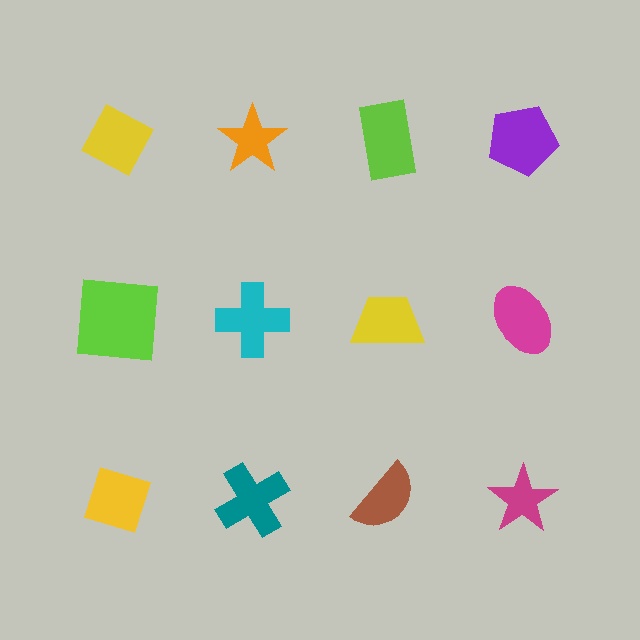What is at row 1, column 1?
A yellow diamond.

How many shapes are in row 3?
4 shapes.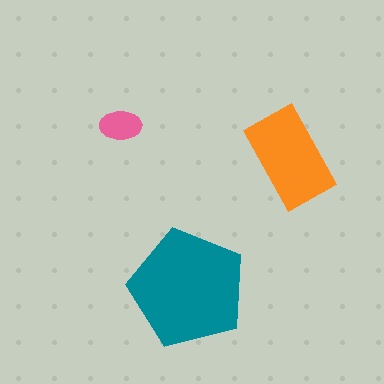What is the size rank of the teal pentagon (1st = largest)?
1st.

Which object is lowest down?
The teal pentagon is bottommost.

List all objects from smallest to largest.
The pink ellipse, the orange rectangle, the teal pentagon.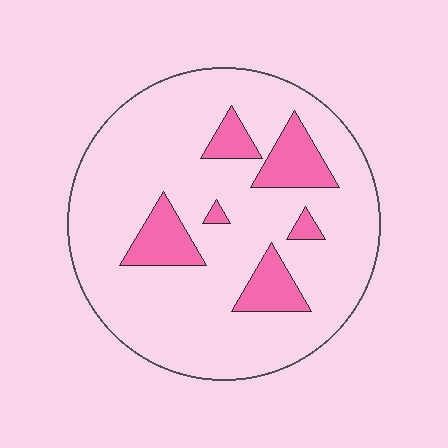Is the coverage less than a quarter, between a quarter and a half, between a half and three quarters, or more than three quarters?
Less than a quarter.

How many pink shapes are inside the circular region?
6.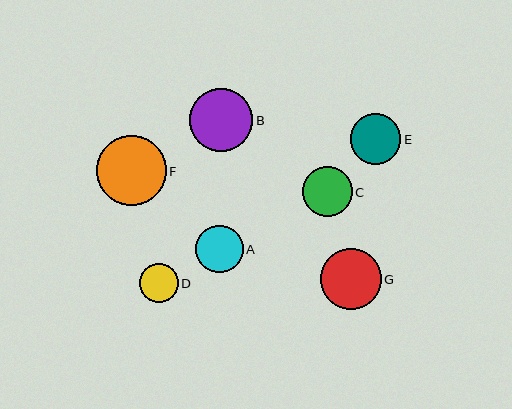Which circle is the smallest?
Circle D is the smallest with a size of approximately 38 pixels.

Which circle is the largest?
Circle F is the largest with a size of approximately 70 pixels.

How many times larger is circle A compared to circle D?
Circle A is approximately 1.2 times the size of circle D.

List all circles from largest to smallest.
From largest to smallest: F, B, G, E, C, A, D.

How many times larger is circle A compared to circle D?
Circle A is approximately 1.2 times the size of circle D.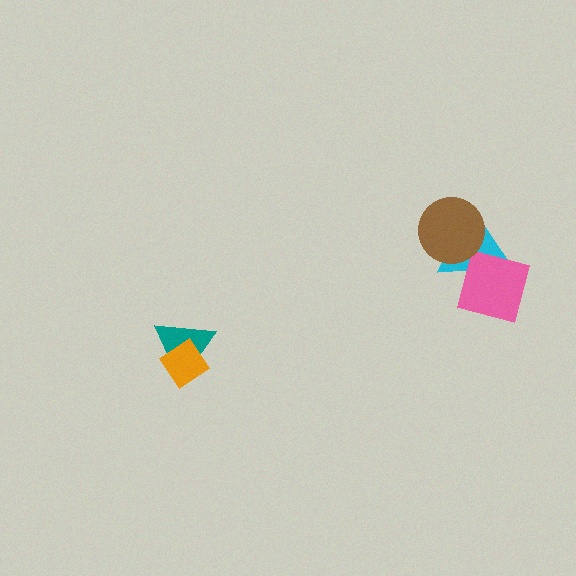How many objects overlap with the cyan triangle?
2 objects overlap with the cyan triangle.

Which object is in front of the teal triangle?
The orange diamond is in front of the teal triangle.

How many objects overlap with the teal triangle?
1 object overlaps with the teal triangle.